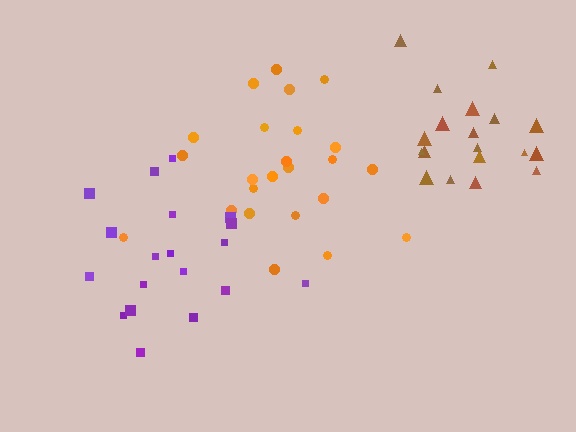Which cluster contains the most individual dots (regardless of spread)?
Orange (24).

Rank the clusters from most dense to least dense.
brown, purple, orange.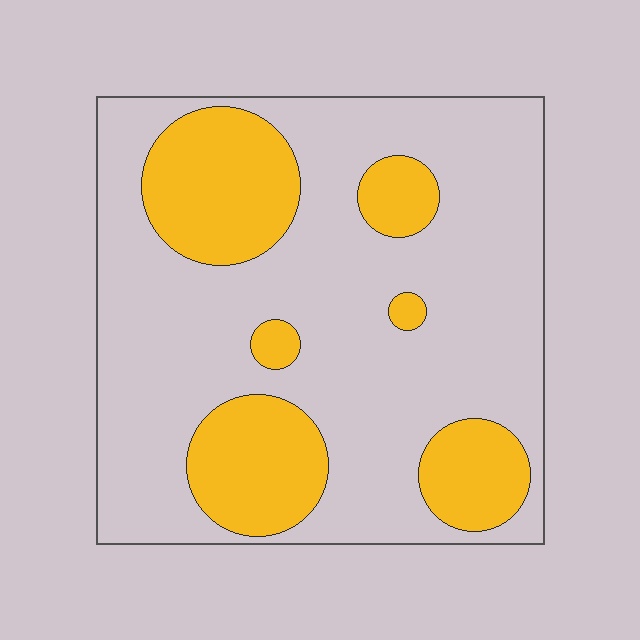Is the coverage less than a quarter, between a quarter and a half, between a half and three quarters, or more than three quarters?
Between a quarter and a half.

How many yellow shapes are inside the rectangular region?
6.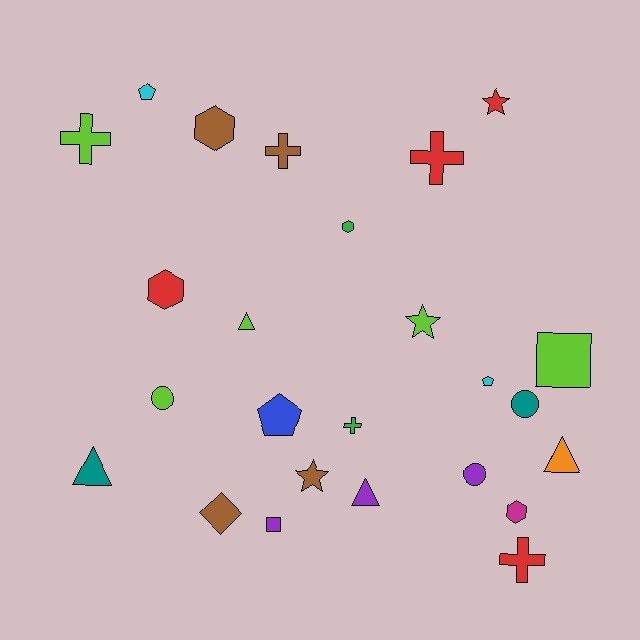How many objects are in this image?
There are 25 objects.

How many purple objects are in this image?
There are 3 purple objects.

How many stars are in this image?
There are 3 stars.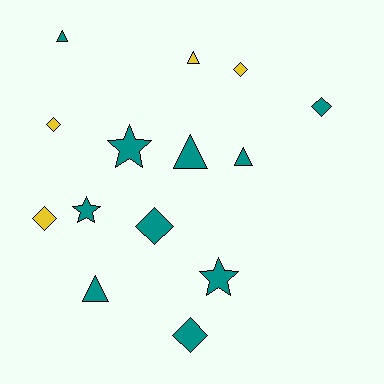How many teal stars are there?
There are 3 teal stars.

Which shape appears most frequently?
Diamond, with 6 objects.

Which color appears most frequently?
Teal, with 10 objects.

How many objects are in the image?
There are 14 objects.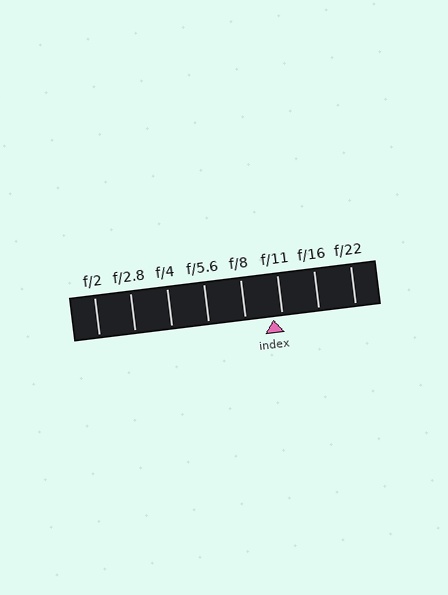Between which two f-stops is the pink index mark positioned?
The index mark is between f/8 and f/11.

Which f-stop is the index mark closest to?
The index mark is closest to f/11.